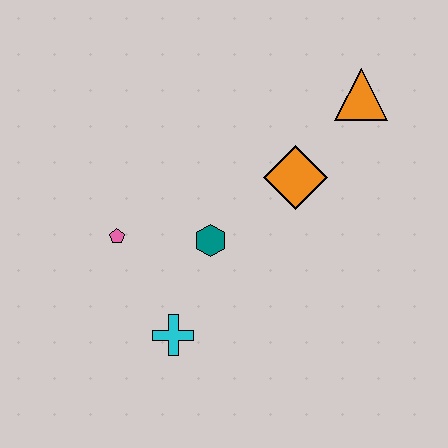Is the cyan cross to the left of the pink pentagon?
No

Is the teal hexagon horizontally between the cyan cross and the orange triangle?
Yes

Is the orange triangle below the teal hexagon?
No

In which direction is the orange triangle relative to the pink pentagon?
The orange triangle is to the right of the pink pentagon.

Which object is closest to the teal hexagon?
The pink pentagon is closest to the teal hexagon.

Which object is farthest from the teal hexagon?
The orange triangle is farthest from the teal hexagon.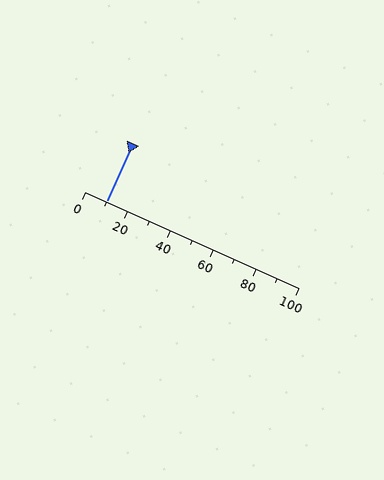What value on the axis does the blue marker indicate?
The marker indicates approximately 10.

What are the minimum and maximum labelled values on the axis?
The axis runs from 0 to 100.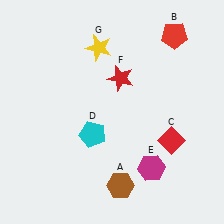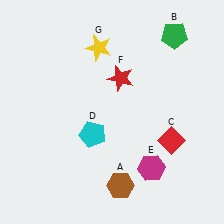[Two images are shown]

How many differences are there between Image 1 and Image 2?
There is 1 difference between the two images.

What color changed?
The pentagon (B) changed from red in Image 1 to green in Image 2.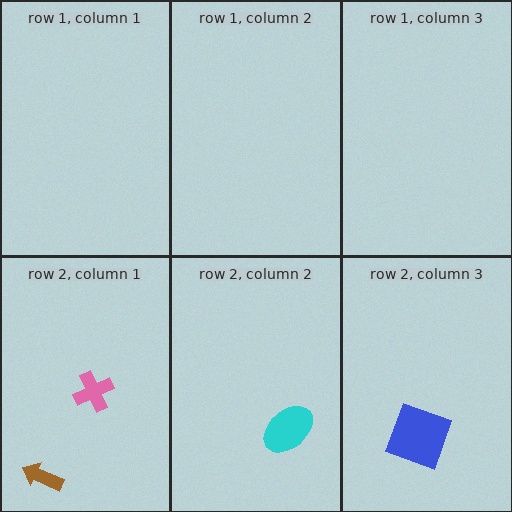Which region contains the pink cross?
The row 2, column 1 region.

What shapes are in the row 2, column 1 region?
The brown arrow, the pink cross.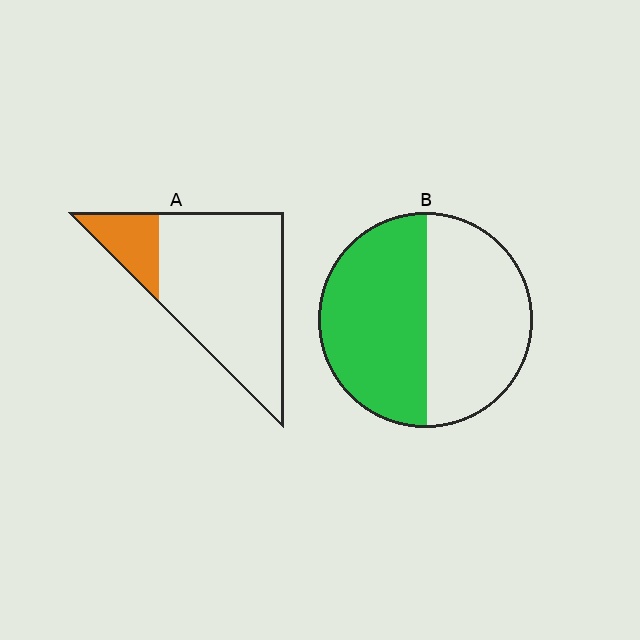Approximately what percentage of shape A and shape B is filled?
A is approximately 20% and B is approximately 50%.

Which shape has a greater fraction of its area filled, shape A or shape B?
Shape B.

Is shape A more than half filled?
No.